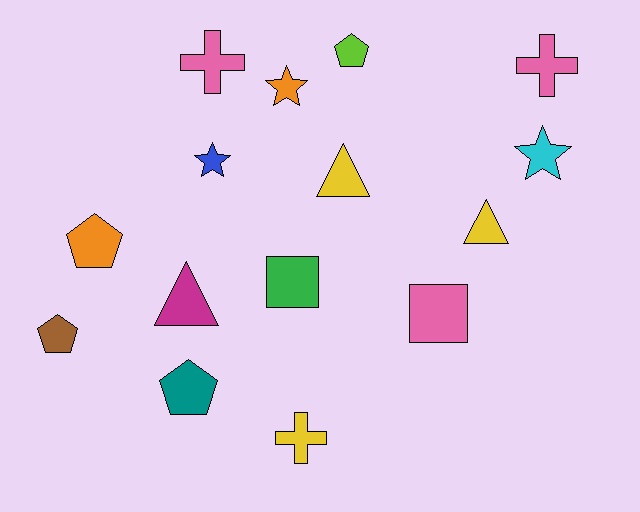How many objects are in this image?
There are 15 objects.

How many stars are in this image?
There are 3 stars.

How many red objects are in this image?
There are no red objects.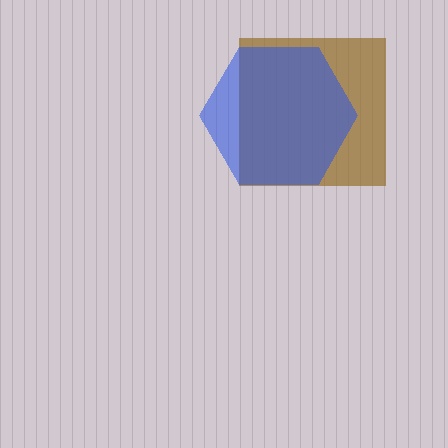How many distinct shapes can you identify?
There are 2 distinct shapes: a brown square, a blue hexagon.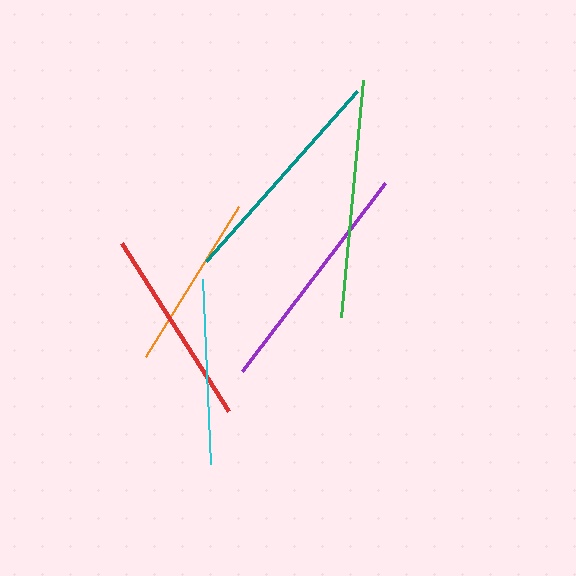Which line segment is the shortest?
The orange line is the shortest at approximately 176 pixels.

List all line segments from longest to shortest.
From longest to shortest: green, purple, teal, red, cyan, orange.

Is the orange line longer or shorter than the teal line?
The teal line is longer than the orange line.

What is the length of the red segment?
The red segment is approximately 199 pixels long.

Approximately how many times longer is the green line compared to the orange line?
The green line is approximately 1.4 times the length of the orange line.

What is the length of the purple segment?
The purple segment is approximately 236 pixels long.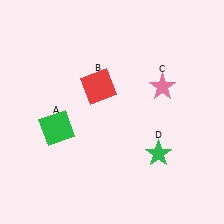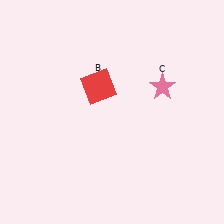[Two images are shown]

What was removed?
The green square (A), the green star (D) were removed in Image 2.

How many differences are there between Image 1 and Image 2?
There are 2 differences between the two images.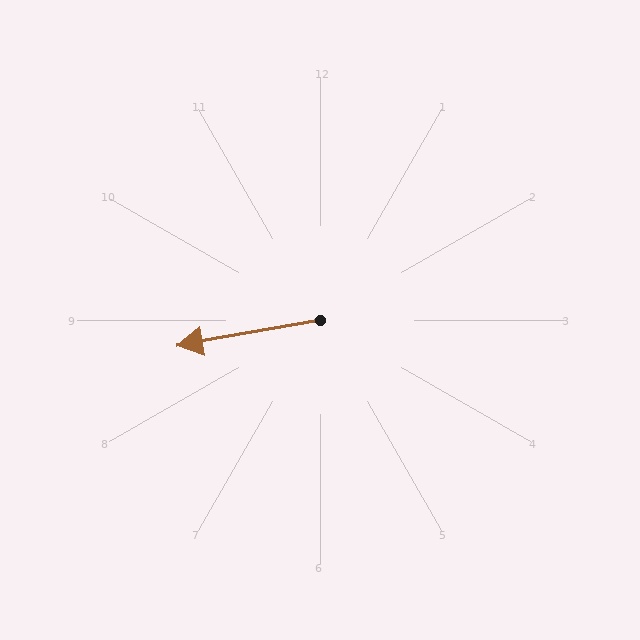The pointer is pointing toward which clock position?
Roughly 9 o'clock.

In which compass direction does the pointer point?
West.